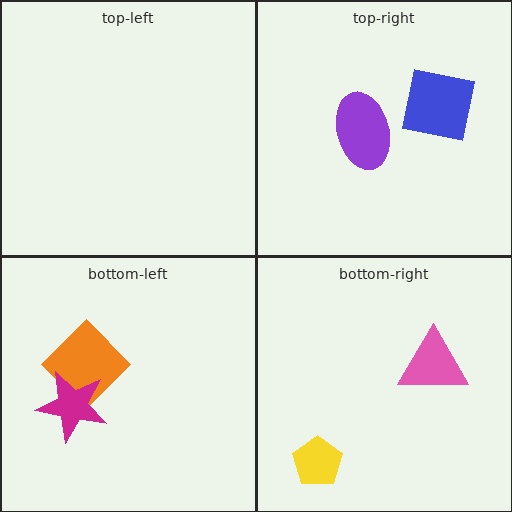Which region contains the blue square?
The top-right region.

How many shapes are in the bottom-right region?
2.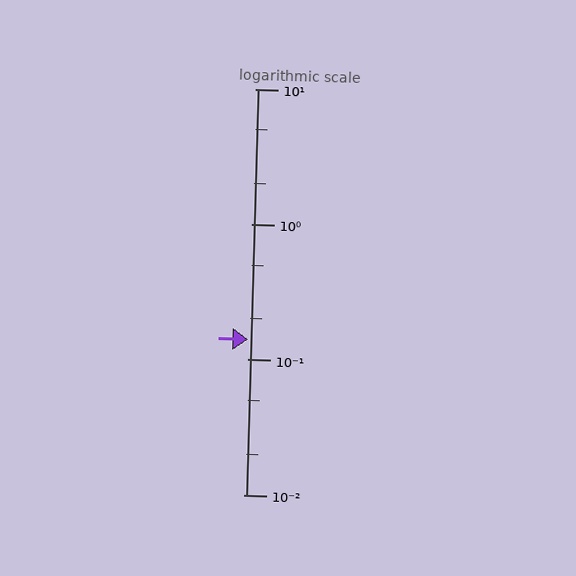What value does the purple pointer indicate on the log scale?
The pointer indicates approximately 0.14.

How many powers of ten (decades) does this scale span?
The scale spans 3 decades, from 0.01 to 10.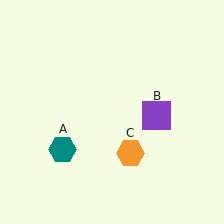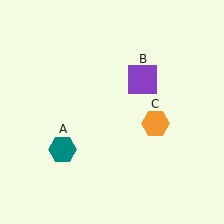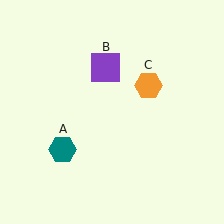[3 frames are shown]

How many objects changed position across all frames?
2 objects changed position: purple square (object B), orange hexagon (object C).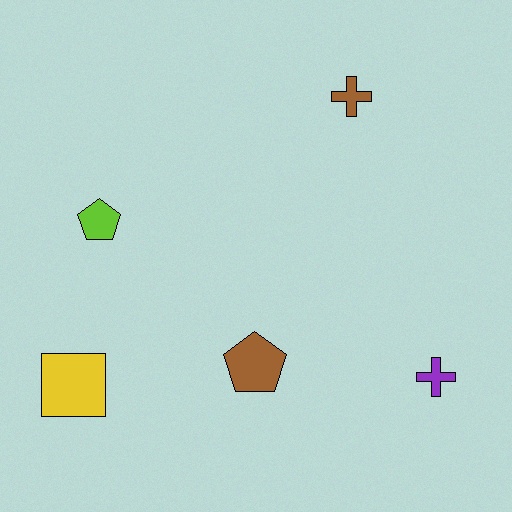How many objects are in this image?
There are 5 objects.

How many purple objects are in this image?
There is 1 purple object.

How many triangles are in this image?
There are no triangles.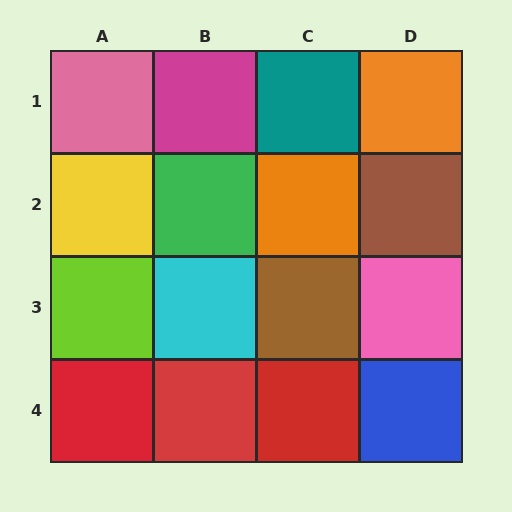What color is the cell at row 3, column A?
Lime.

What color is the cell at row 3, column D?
Pink.